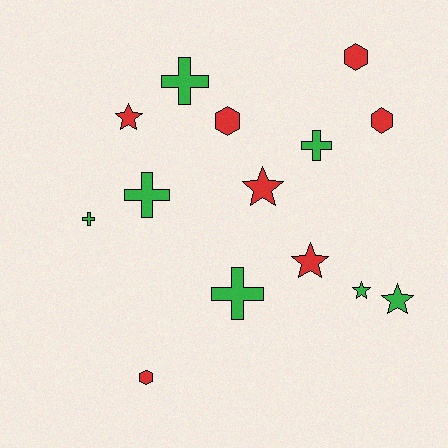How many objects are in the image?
There are 14 objects.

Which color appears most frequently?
Red, with 7 objects.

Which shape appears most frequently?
Cross, with 5 objects.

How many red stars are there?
There are 3 red stars.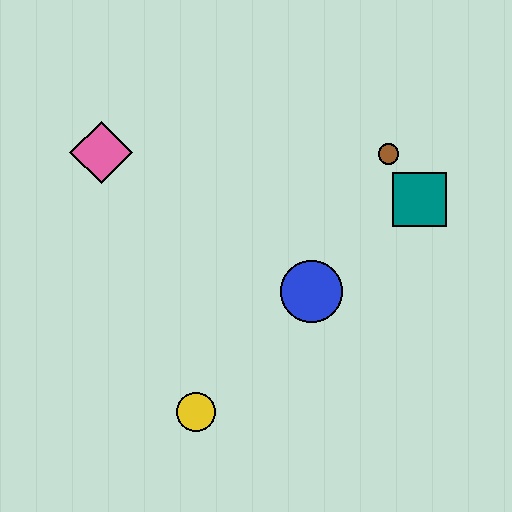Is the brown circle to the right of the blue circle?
Yes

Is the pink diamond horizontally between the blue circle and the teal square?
No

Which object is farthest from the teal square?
The pink diamond is farthest from the teal square.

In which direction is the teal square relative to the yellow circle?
The teal square is to the right of the yellow circle.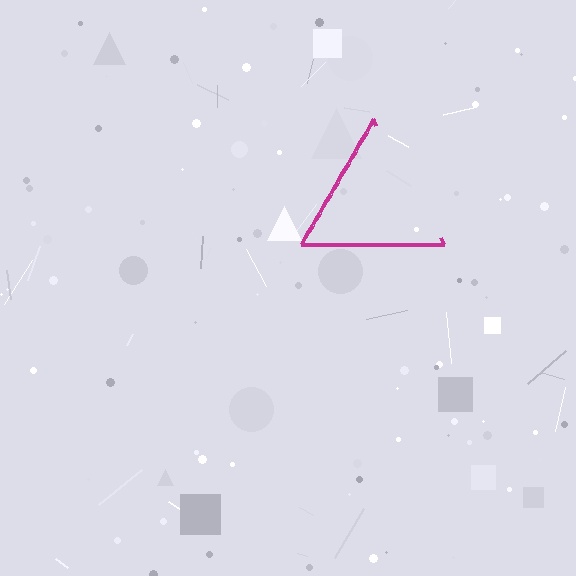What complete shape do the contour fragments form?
The contour fragments form a triangle.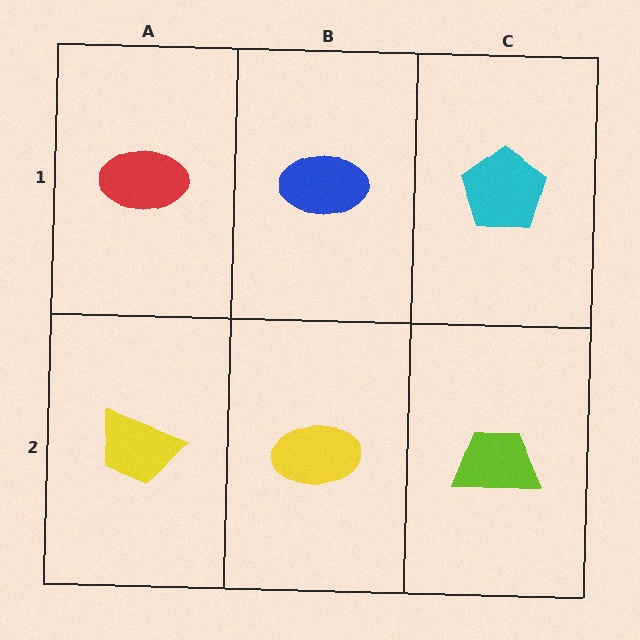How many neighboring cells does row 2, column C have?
2.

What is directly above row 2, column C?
A cyan pentagon.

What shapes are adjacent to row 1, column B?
A yellow ellipse (row 2, column B), a red ellipse (row 1, column A), a cyan pentagon (row 1, column C).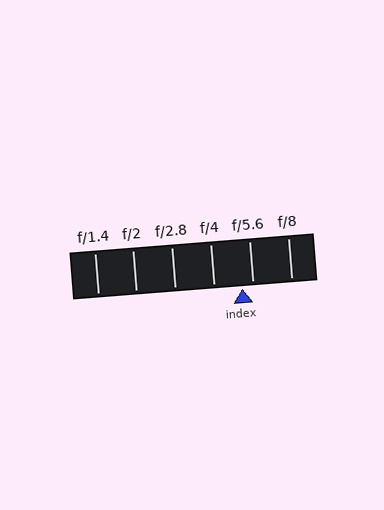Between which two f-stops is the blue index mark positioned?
The index mark is between f/4 and f/5.6.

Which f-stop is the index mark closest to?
The index mark is closest to f/5.6.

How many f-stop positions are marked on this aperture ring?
There are 6 f-stop positions marked.